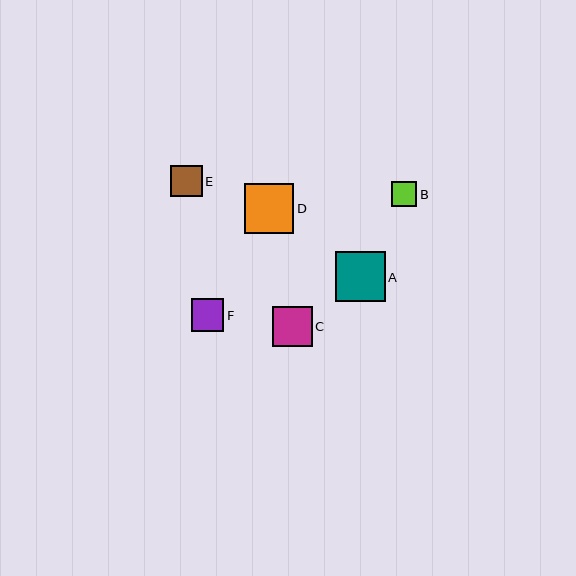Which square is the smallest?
Square B is the smallest with a size of approximately 25 pixels.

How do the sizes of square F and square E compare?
Square F and square E are approximately the same size.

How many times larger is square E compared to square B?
Square E is approximately 1.2 times the size of square B.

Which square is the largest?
Square A is the largest with a size of approximately 50 pixels.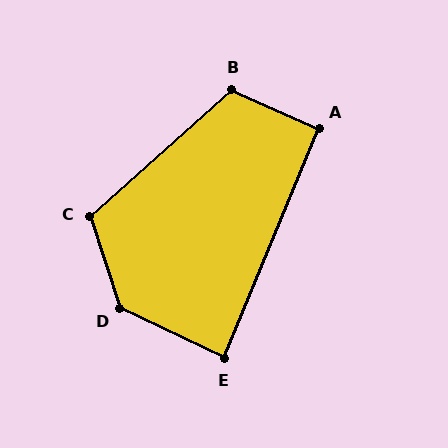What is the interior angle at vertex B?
Approximately 114 degrees (obtuse).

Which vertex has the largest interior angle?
D, at approximately 133 degrees.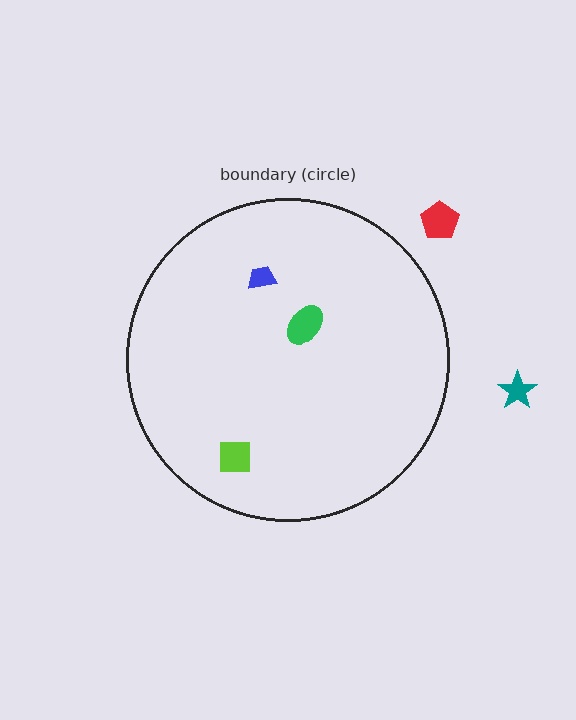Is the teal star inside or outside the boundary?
Outside.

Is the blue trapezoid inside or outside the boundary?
Inside.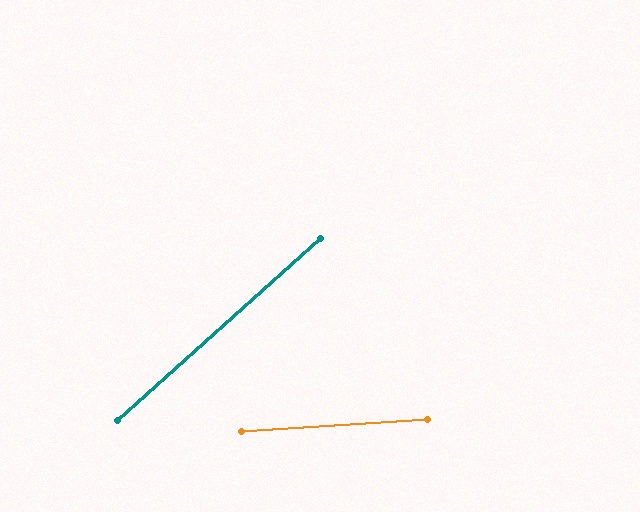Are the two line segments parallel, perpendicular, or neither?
Neither parallel nor perpendicular — they differ by about 38°.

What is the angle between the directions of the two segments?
Approximately 38 degrees.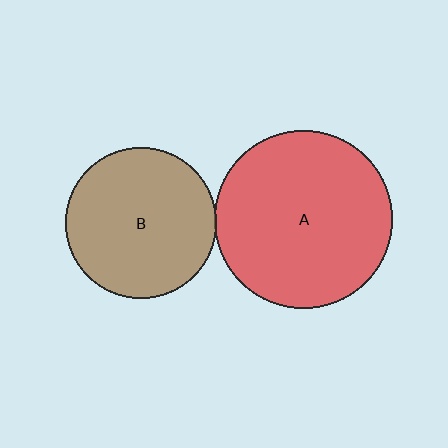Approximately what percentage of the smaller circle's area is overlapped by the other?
Approximately 5%.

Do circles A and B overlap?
Yes.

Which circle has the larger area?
Circle A (red).